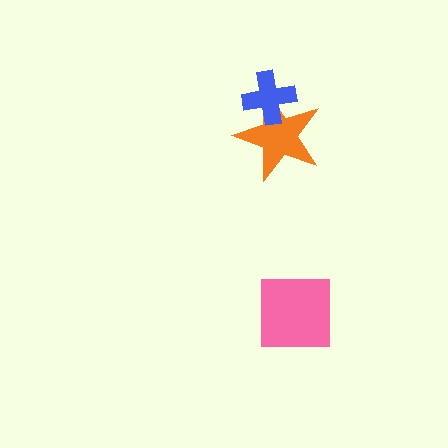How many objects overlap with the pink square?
0 objects overlap with the pink square.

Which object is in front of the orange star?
The blue cross is in front of the orange star.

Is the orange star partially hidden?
Yes, it is partially covered by another shape.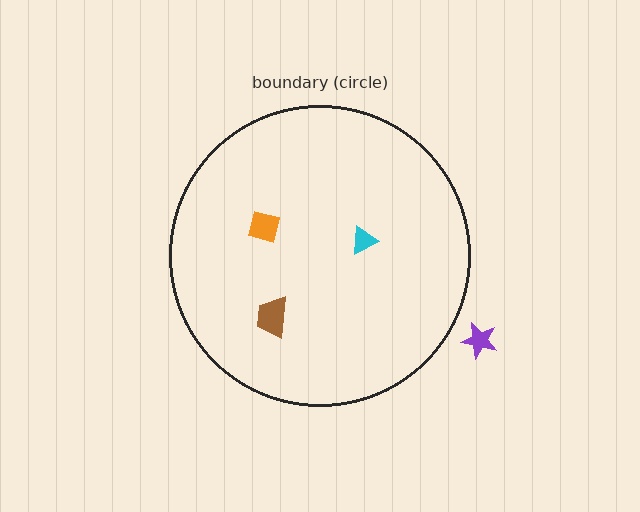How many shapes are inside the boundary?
3 inside, 1 outside.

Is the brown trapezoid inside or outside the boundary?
Inside.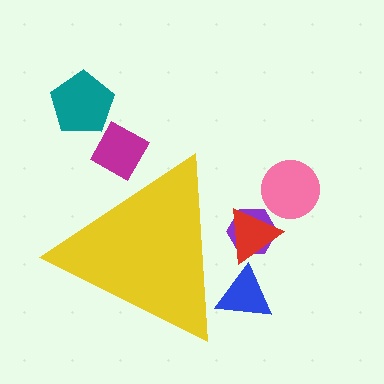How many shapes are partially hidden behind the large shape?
4 shapes are partially hidden.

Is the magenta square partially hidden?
Yes, the magenta square is partially hidden behind the yellow triangle.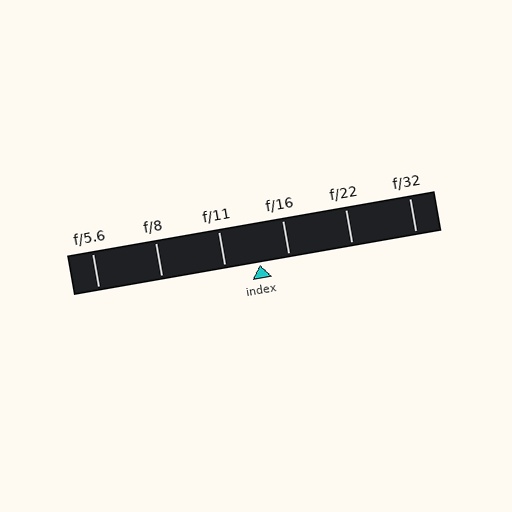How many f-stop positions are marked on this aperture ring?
There are 6 f-stop positions marked.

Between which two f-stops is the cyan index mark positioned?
The index mark is between f/11 and f/16.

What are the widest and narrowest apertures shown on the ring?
The widest aperture shown is f/5.6 and the narrowest is f/32.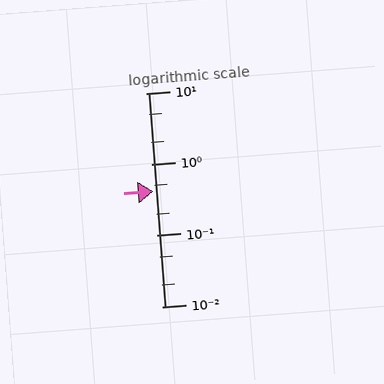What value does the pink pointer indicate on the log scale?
The pointer indicates approximately 0.42.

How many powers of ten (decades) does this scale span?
The scale spans 3 decades, from 0.01 to 10.